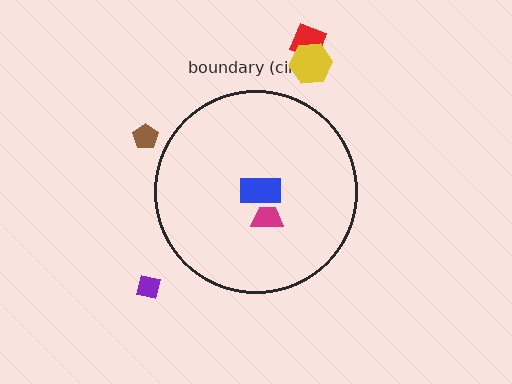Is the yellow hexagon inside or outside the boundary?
Outside.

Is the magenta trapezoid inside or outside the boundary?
Inside.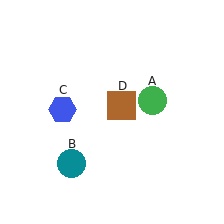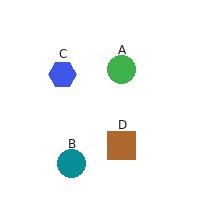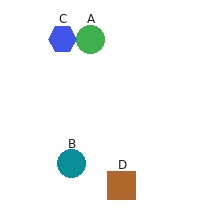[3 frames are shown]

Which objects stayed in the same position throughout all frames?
Teal circle (object B) remained stationary.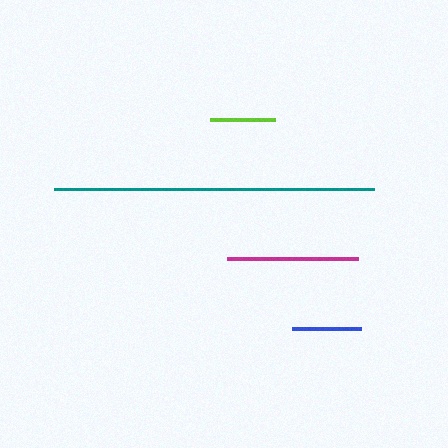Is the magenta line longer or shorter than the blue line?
The magenta line is longer than the blue line.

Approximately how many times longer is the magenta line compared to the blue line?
The magenta line is approximately 1.9 times the length of the blue line.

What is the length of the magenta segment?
The magenta segment is approximately 131 pixels long.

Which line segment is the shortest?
The lime line is the shortest at approximately 65 pixels.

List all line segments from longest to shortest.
From longest to shortest: teal, magenta, blue, lime.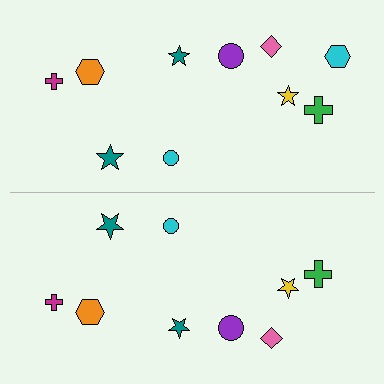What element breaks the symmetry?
A cyan hexagon is missing from the bottom side.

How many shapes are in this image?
There are 19 shapes in this image.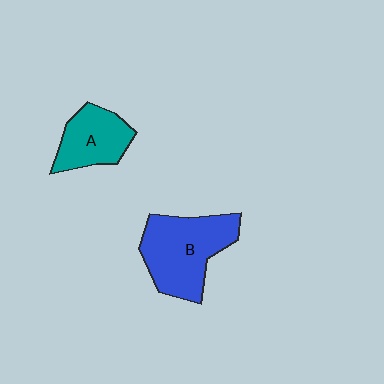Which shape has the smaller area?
Shape A (teal).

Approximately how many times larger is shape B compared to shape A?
Approximately 1.6 times.